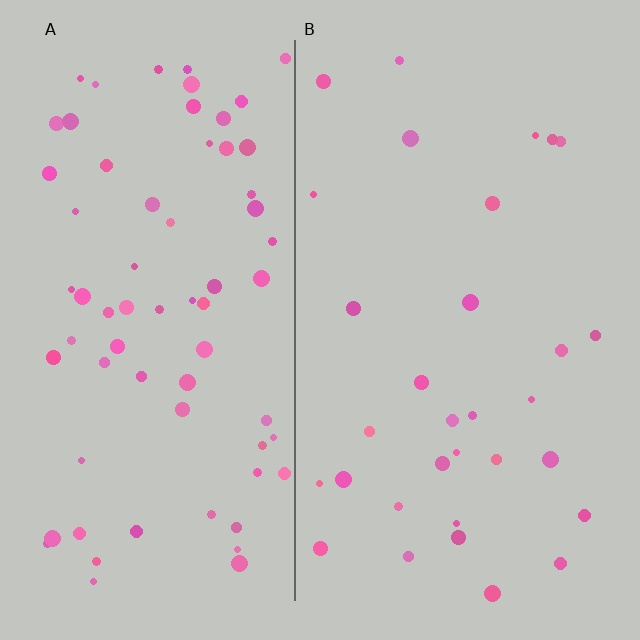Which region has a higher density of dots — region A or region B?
A (the left).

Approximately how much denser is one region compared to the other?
Approximately 2.2× — region A over region B.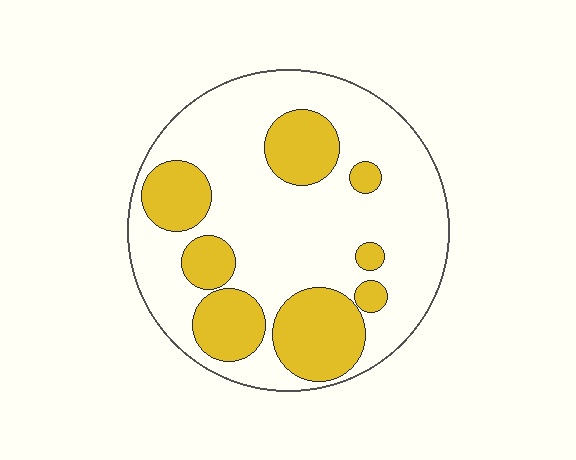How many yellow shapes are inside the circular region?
8.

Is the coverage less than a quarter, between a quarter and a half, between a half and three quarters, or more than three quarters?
Between a quarter and a half.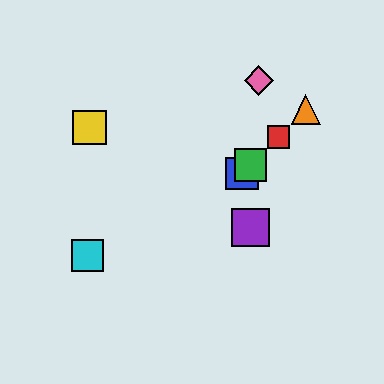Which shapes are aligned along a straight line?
The red square, the blue square, the green square, the orange triangle are aligned along a straight line.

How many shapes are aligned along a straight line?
4 shapes (the red square, the blue square, the green square, the orange triangle) are aligned along a straight line.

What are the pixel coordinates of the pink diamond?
The pink diamond is at (259, 80).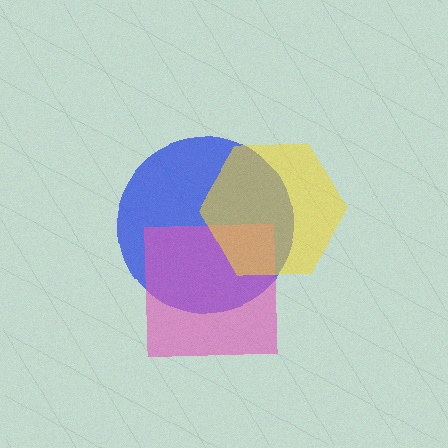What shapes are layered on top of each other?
The layered shapes are: a blue circle, a pink square, a yellow hexagon.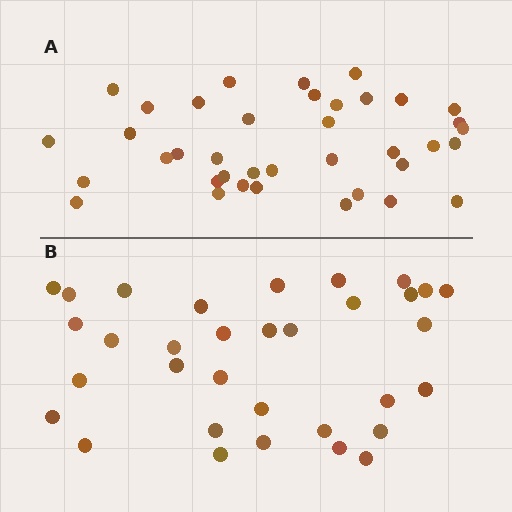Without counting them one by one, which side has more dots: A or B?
Region A (the top region) has more dots.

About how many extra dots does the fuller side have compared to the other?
Region A has about 5 more dots than region B.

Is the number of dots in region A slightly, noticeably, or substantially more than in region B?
Region A has only slightly more — the two regions are fairly close. The ratio is roughly 1.2 to 1.